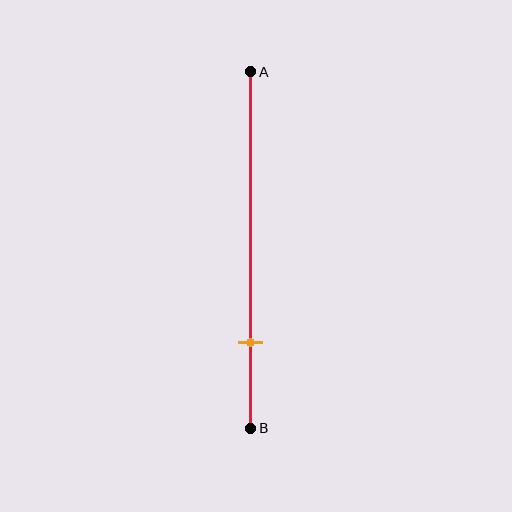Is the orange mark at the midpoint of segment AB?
No, the mark is at about 75% from A, not at the 50% midpoint.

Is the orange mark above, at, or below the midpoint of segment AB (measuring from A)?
The orange mark is below the midpoint of segment AB.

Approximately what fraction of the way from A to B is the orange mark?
The orange mark is approximately 75% of the way from A to B.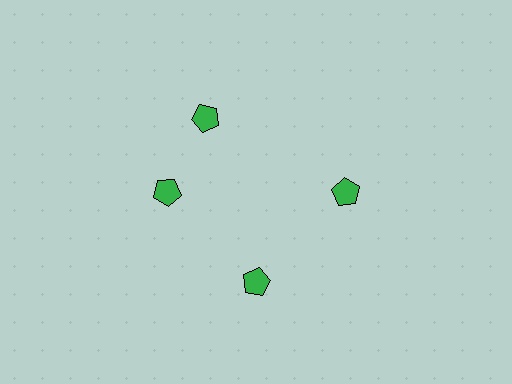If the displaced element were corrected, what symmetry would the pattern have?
It would have 4-fold rotational symmetry — the pattern would map onto itself every 90 degrees.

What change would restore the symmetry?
The symmetry would be restored by rotating it back into even spacing with its neighbors so that all 4 pentagons sit at equal angles and equal distance from the center.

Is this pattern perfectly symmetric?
No. The 4 green pentagons are arranged in a ring, but one element near the 12 o'clock position is rotated out of alignment along the ring, breaking the 4-fold rotational symmetry.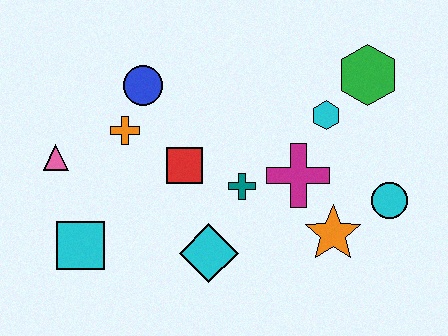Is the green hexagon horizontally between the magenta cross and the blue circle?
No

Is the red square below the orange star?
No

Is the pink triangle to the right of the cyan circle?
No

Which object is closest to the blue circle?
The orange cross is closest to the blue circle.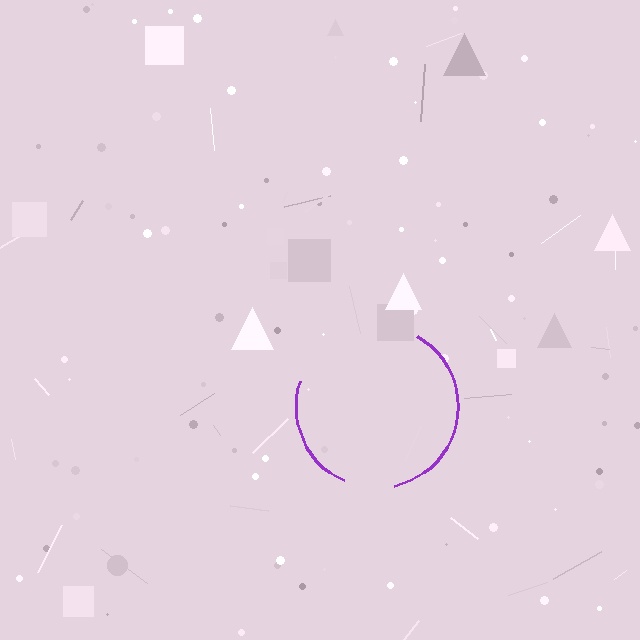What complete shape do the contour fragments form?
The contour fragments form a circle.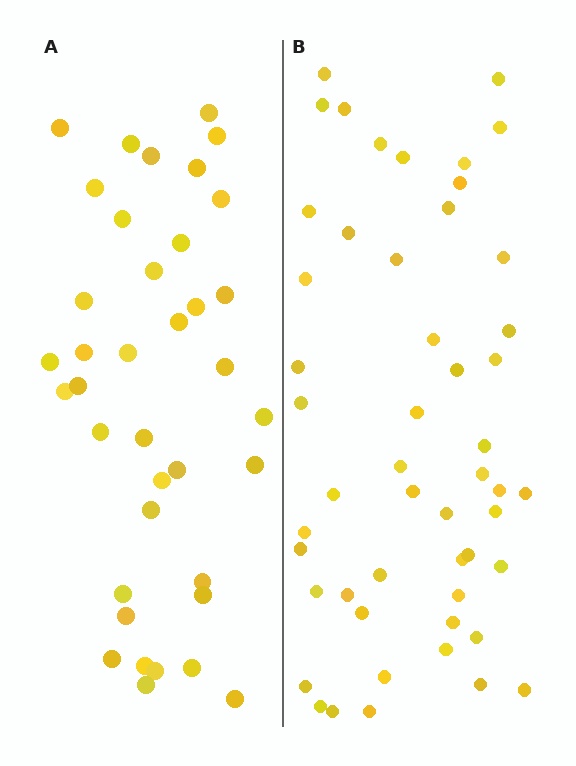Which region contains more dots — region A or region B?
Region B (the right region) has more dots.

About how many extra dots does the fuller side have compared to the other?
Region B has approximately 15 more dots than region A.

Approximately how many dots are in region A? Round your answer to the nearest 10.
About 40 dots. (The exact count is 38, which rounds to 40.)